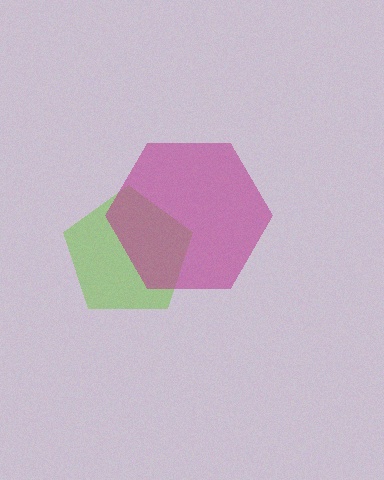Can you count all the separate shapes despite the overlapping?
Yes, there are 2 separate shapes.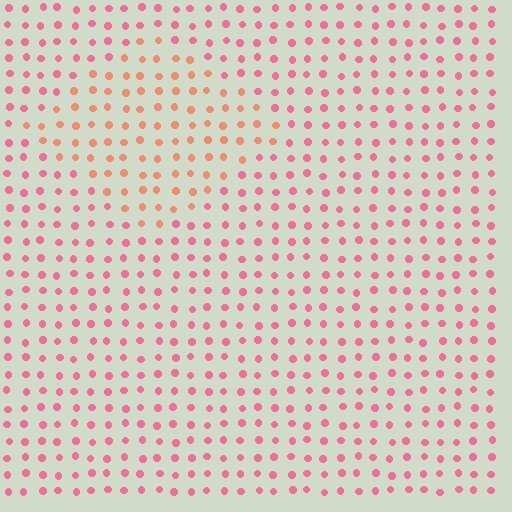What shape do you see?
I see a diamond.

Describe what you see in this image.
The image is filled with small pink elements in a uniform arrangement. A diamond-shaped region is visible where the elements are tinted to a slightly different hue, forming a subtle color boundary.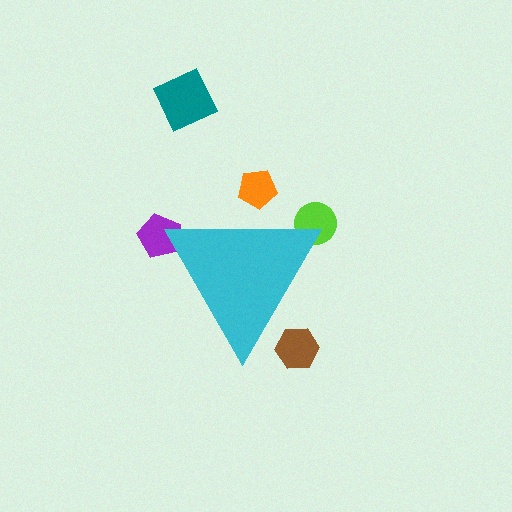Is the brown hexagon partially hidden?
Yes, the brown hexagon is partially hidden behind the cyan triangle.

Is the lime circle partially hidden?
Yes, the lime circle is partially hidden behind the cyan triangle.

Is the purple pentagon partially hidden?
Yes, the purple pentagon is partially hidden behind the cyan triangle.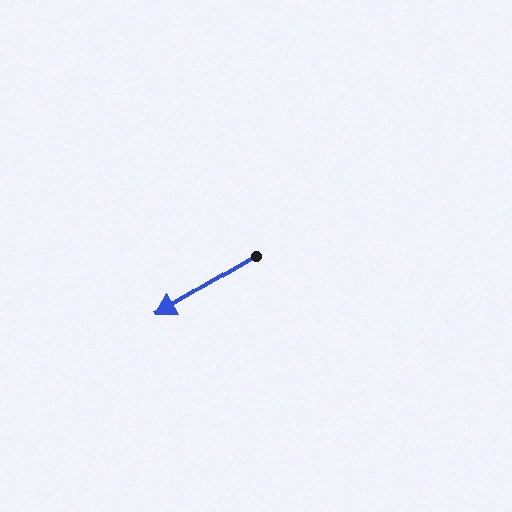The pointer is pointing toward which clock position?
Roughly 8 o'clock.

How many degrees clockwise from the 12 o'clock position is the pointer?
Approximately 239 degrees.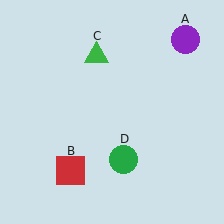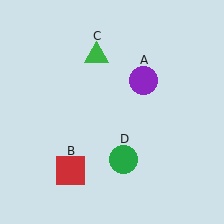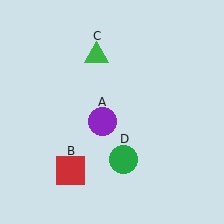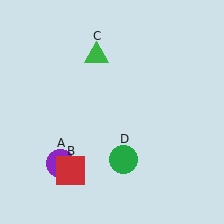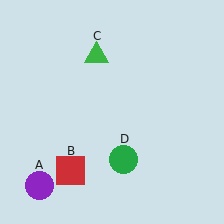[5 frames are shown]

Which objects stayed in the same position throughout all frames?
Red square (object B) and green triangle (object C) and green circle (object D) remained stationary.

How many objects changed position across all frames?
1 object changed position: purple circle (object A).